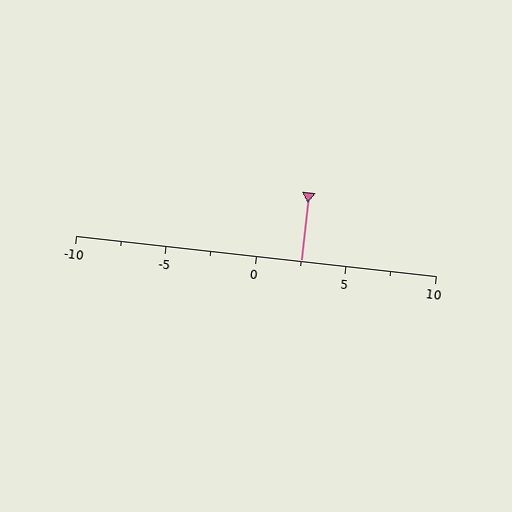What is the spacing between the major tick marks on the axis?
The major ticks are spaced 5 apart.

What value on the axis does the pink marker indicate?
The marker indicates approximately 2.5.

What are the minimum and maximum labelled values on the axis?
The axis runs from -10 to 10.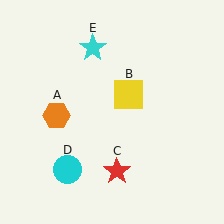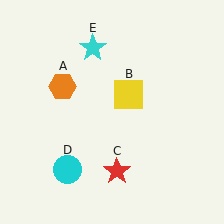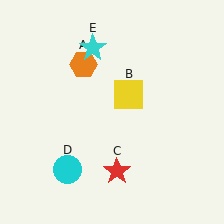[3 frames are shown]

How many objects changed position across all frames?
1 object changed position: orange hexagon (object A).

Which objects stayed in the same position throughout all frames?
Yellow square (object B) and red star (object C) and cyan circle (object D) and cyan star (object E) remained stationary.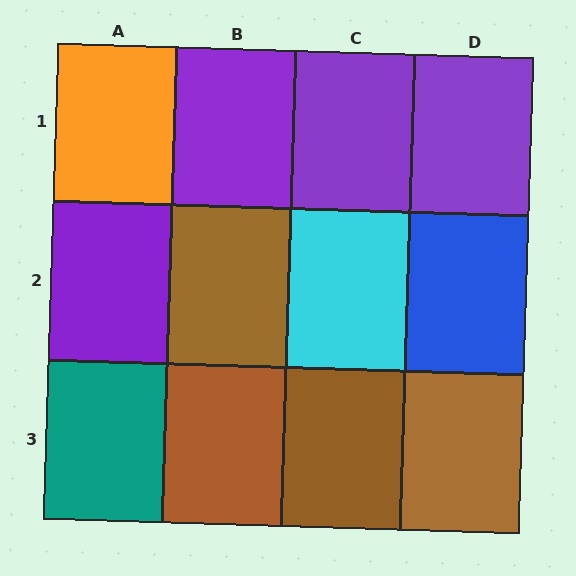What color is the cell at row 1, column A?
Orange.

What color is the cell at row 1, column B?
Purple.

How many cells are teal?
1 cell is teal.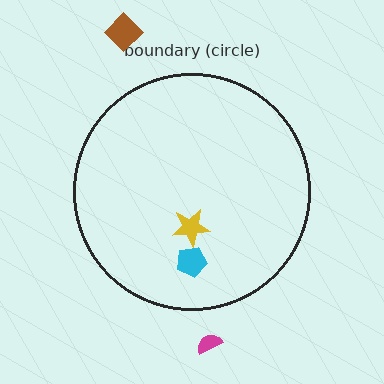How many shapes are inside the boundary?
2 inside, 2 outside.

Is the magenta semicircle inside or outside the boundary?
Outside.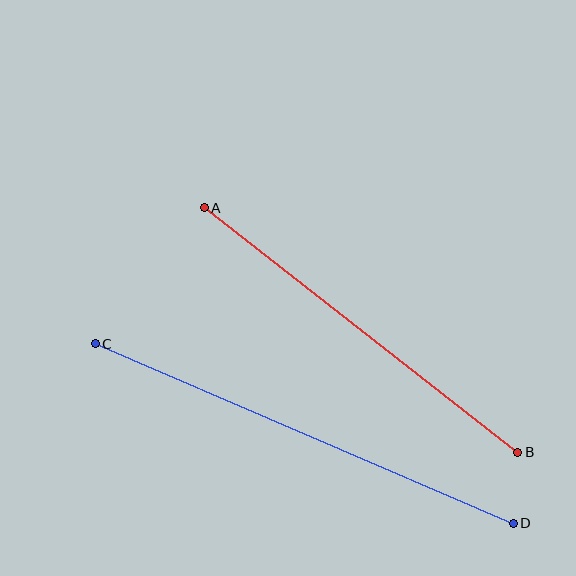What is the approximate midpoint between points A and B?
The midpoint is at approximately (361, 330) pixels.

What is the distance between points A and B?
The distance is approximately 398 pixels.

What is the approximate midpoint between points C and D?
The midpoint is at approximately (304, 434) pixels.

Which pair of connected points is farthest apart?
Points C and D are farthest apart.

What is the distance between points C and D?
The distance is approximately 455 pixels.